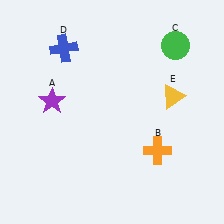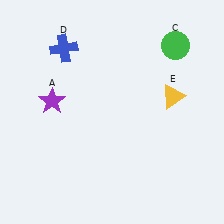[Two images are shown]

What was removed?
The orange cross (B) was removed in Image 2.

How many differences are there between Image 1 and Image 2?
There is 1 difference between the two images.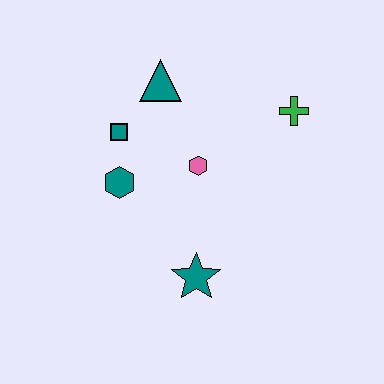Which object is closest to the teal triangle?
The teal square is closest to the teal triangle.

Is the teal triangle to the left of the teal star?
Yes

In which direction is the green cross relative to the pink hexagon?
The green cross is to the right of the pink hexagon.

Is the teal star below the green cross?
Yes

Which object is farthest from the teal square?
The green cross is farthest from the teal square.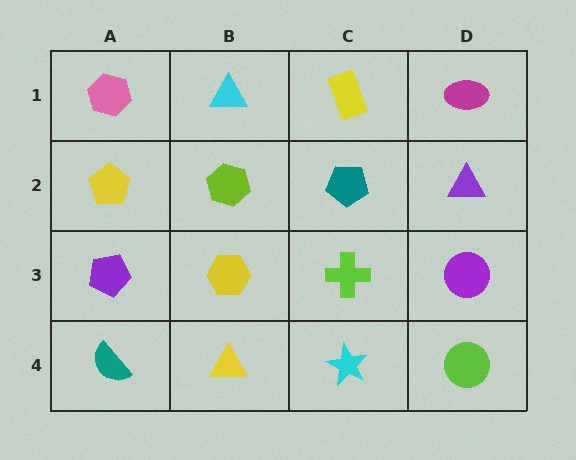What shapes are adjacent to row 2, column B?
A cyan triangle (row 1, column B), a yellow hexagon (row 3, column B), a yellow pentagon (row 2, column A), a teal pentagon (row 2, column C).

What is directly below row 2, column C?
A lime cross.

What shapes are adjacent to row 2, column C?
A yellow rectangle (row 1, column C), a lime cross (row 3, column C), a lime hexagon (row 2, column B), a purple triangle (row 2, column D).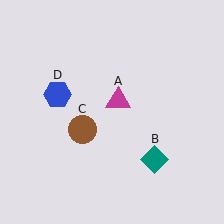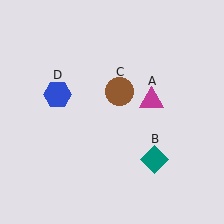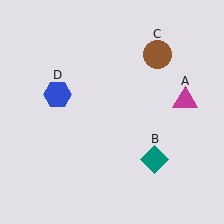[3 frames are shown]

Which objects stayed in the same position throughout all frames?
Teal diamond (object B) and blue hexagon (object D) remained stationary.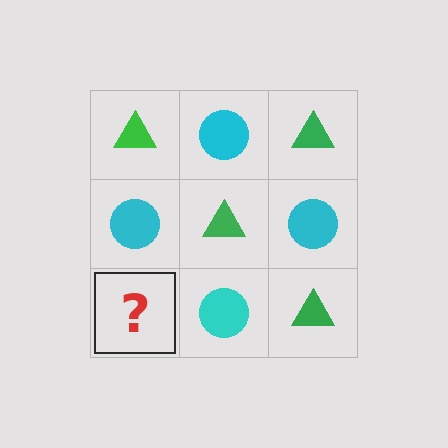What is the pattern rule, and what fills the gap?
The rule is that it alternates green triangle and cyan circle in a checkerboard pattern. The gap should be filled with a green triangle.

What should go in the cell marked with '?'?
The missing cell should contain a green triangle.